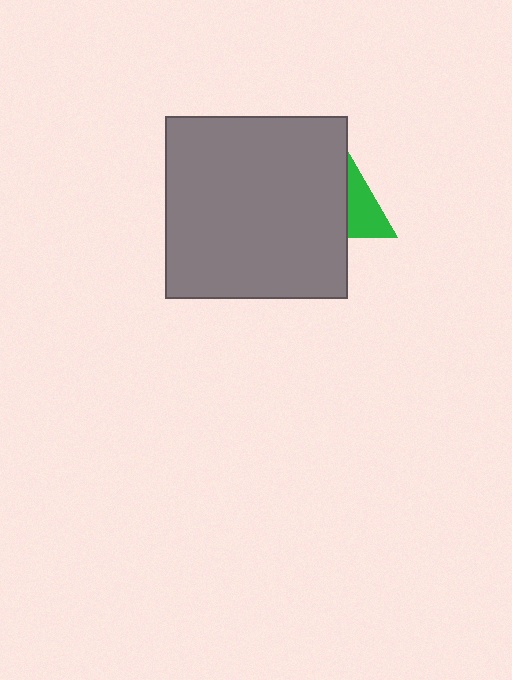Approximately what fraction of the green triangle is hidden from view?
Roughly 53% of the green triangle is hidden behind the gray square.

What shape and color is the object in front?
The object in front is a gray square.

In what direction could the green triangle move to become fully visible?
The green triangle could move right. That would shift it out from behind the gray square entirely.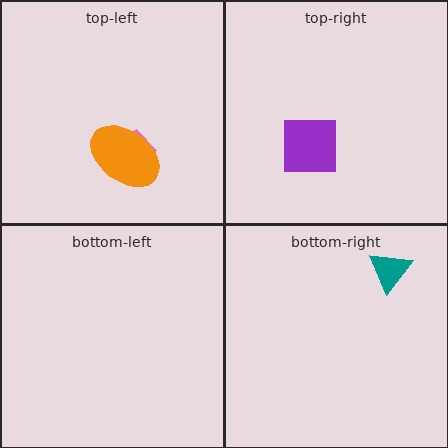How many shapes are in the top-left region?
2.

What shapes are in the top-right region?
The purple square.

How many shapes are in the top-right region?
1.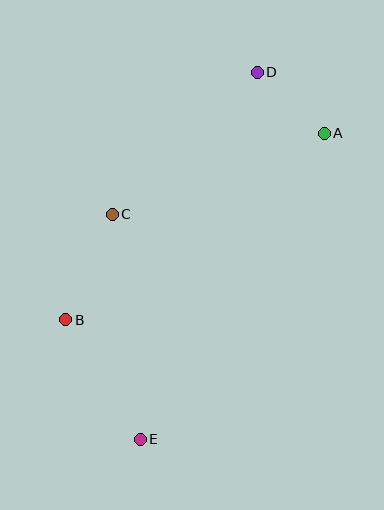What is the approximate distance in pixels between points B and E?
The distance between B and E is approximately 141 pixels.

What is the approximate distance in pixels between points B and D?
The distance between B and D is approximately 313 pixels.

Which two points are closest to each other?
Points A and D are closest to each other.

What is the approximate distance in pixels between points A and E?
The distance between A and E is approximately 357 pixels.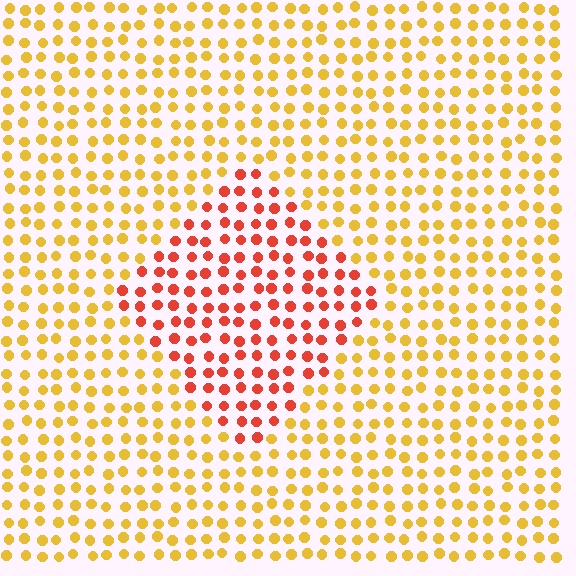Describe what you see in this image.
The image is filled with small yellow elements in a uniform arrangement. A diamond-shaped region is visible where the elements are tinted to a slightly different hue, forming a subtle color boundary.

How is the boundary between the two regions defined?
The boundary is defined purely by a slight shift in hue (about 42 degrees). Spacing, size, and orientation are identical on both sides.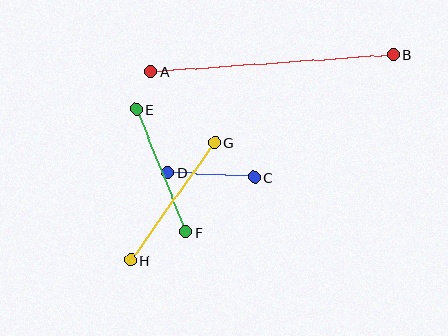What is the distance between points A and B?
The distance is approximately 243 pixels.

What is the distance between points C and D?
The distance is approximately 86 pixels.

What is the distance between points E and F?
The distance is approximately 133 pixels.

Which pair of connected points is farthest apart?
Points A and B are farthest apart.